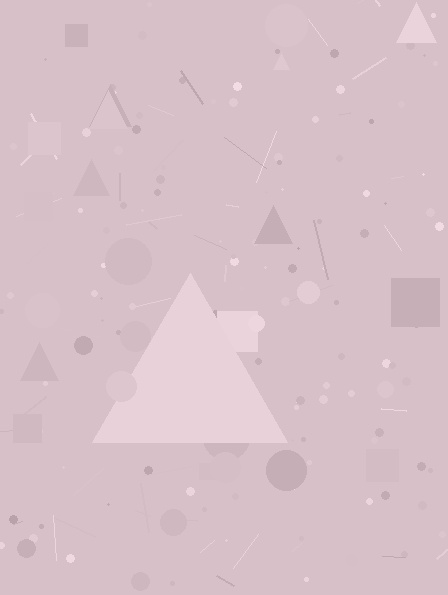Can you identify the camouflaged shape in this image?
The camouflaged shape is a triangle.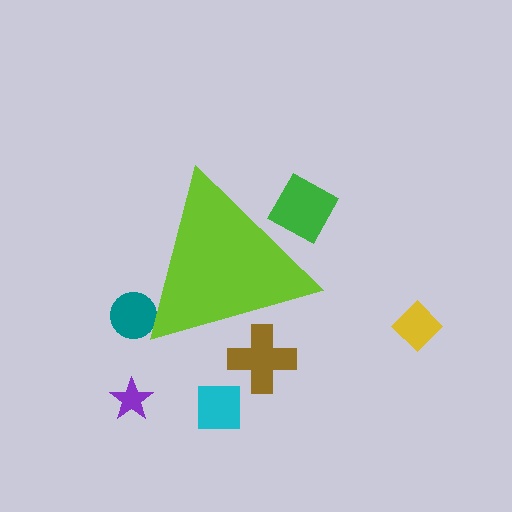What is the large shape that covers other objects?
A lime triangle.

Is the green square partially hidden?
Yes, the green square is partially hidden behind the lime triangle.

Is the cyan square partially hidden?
No, the cyan square is fully visible.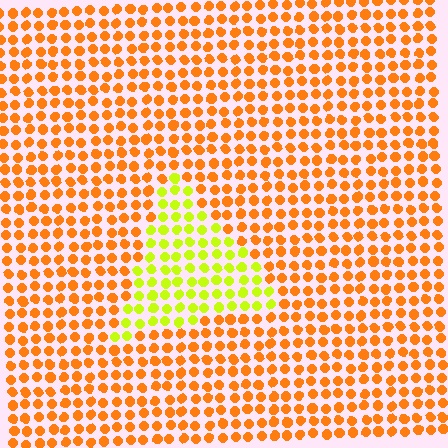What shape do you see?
I see a triangle.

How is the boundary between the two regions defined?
The boundary is defined purely by a slight shift in hue (about 47 degrees). Spacing, size, and orientation are identical on both sides.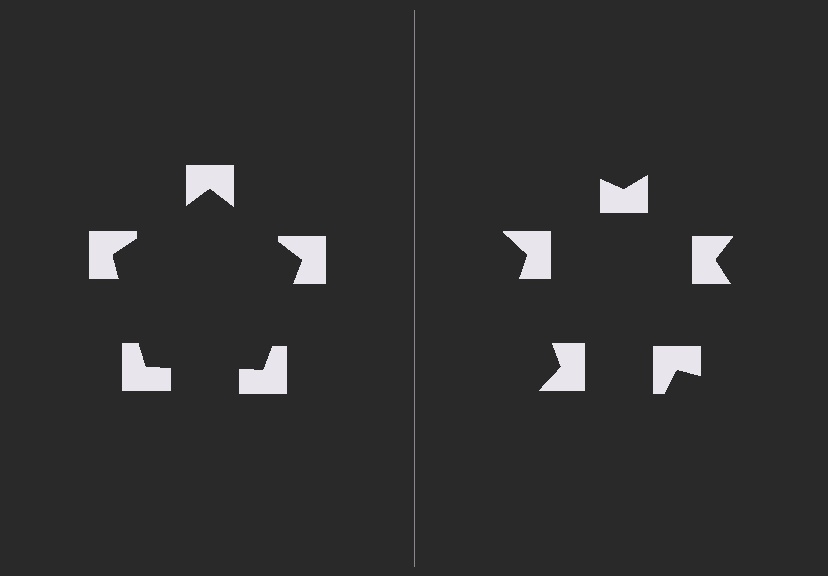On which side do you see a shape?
An illusory pentagon appears on the left side. On the right side the wedge cuts are rotated, so no coherent shape forms.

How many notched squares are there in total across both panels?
10 — 5 on each side.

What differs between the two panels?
The notched squares are positioned identically on both sides; only the wedge orientations differ. On the left they align to a pentagon; on the right they are misaligned.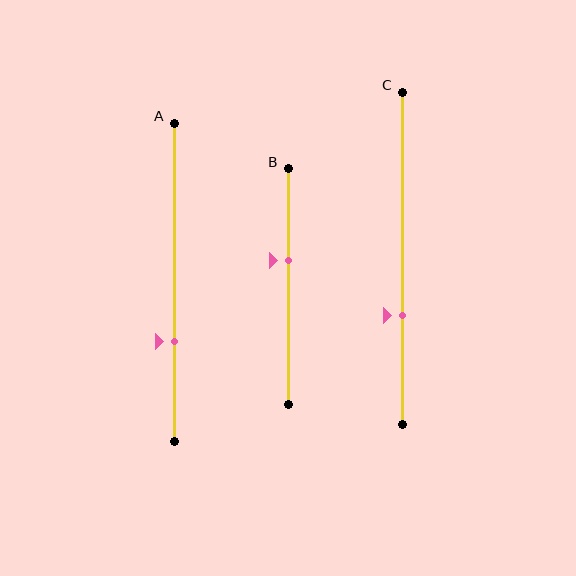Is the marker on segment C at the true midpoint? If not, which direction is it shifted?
No, the marker on segment C is shifted downward by about 17% of the segment length.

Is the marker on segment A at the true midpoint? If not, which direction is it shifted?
No, the marker on segment A is shifted downward by about 18% of the segment length.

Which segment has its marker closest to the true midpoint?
Segment B has its marker closest to the true midpoint.